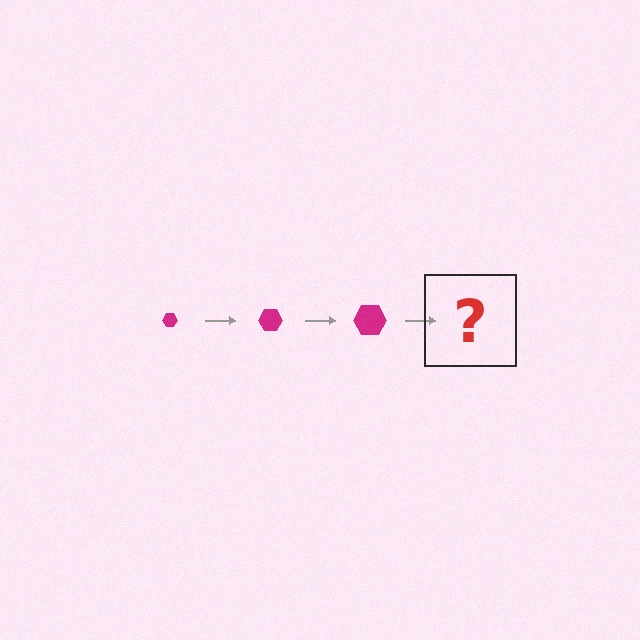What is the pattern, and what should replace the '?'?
The pattern is that the hexagon gets progressively larger each step. The '?' should be a magenta hexagon, larger than the previous one.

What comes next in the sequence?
The next element should be a magenta hexagon, larger than the previous one.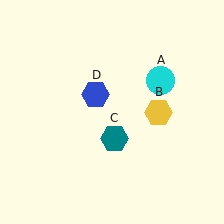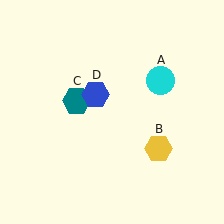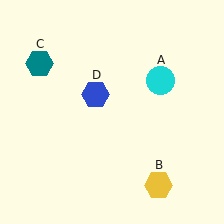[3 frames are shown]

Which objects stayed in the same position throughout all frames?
Cyan circle (object A) and blue hexagon (object D) remained stationary.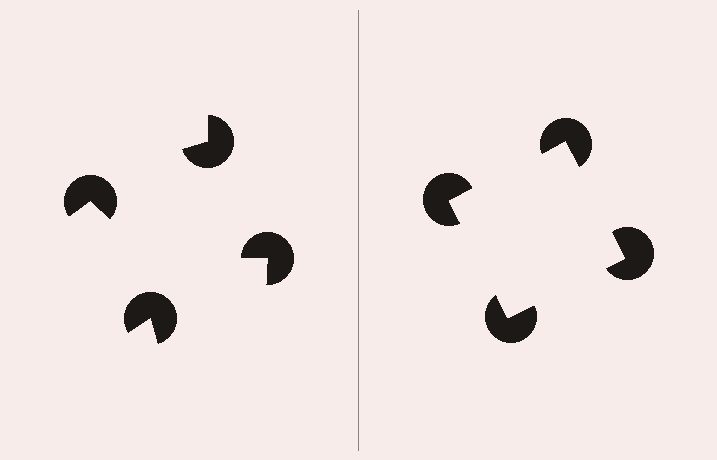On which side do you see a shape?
An illusory square appears on the right side. On the left side the wedge cuts are rotated, so no coherent shape forms.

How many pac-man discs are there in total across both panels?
8 — 4 on each side.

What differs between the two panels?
The pac-man discs are positioned identically on both sides; only the wedge orientations differ. On the right they align to a square; on the left they are misaligned.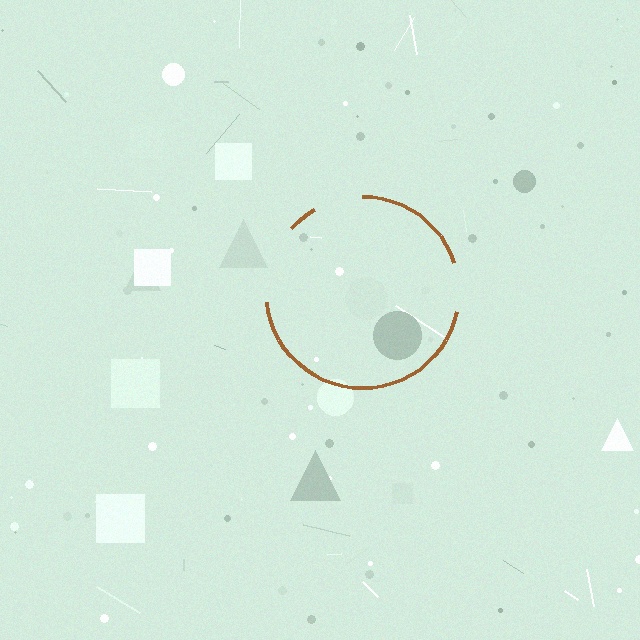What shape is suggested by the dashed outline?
The dashed outline suggests a circle.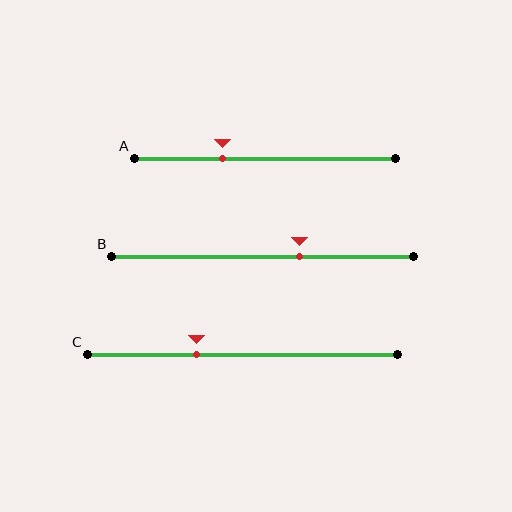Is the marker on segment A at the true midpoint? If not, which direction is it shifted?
No, the marker on segment A is shifted to the left by about 16% of the segment length.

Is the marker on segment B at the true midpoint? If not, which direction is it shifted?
No, the marker on segment B is shifted to the right by about 12% of the segment length.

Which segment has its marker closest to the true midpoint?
Segment B has its marker closest to the true midpoint.